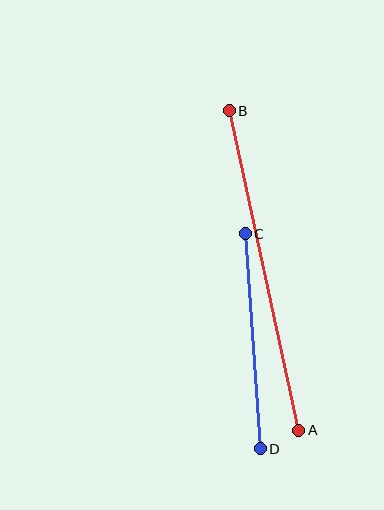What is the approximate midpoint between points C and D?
The midpoint is at approximately (253, 341) pixels.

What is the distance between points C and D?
The distance is approximately 216 pixels.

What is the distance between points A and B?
The distance is approximately 327 pixels.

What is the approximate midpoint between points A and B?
The midpoint is at approximately (264, 271) pixels.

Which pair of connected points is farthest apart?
Points A and B are farthest apart.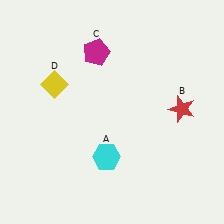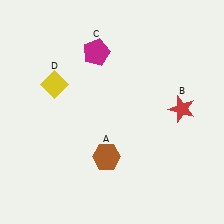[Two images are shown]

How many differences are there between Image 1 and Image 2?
There is 1 difference between the two images.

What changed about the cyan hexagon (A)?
In Image 1, A is cyan. In Image 2, it changed to brown.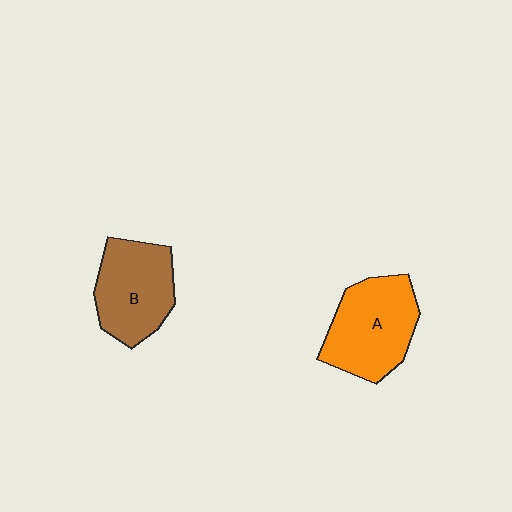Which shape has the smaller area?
Shape B (brown).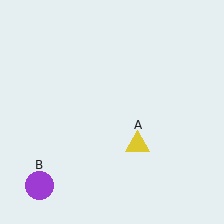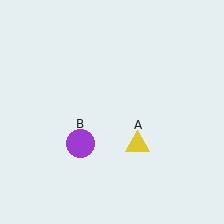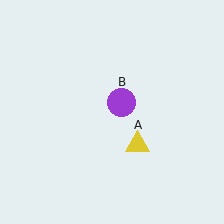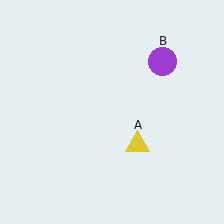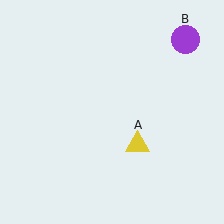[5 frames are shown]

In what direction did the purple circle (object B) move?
The purple circle (object B) moved up and to the right.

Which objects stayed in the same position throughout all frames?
Yellow triangle (object A) remained stationary.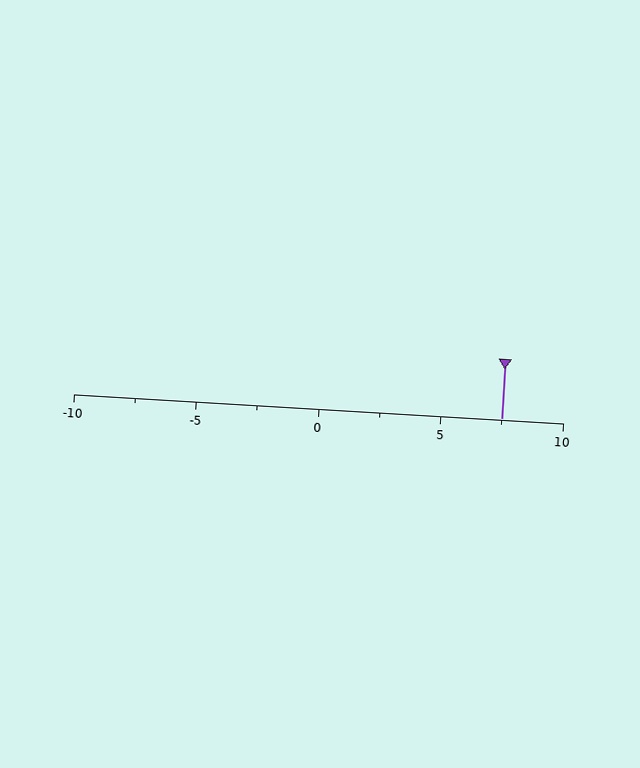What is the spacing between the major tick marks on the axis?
The major ticks are spaced 5 apart.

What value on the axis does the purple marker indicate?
The marker indicates approximately 7.5.